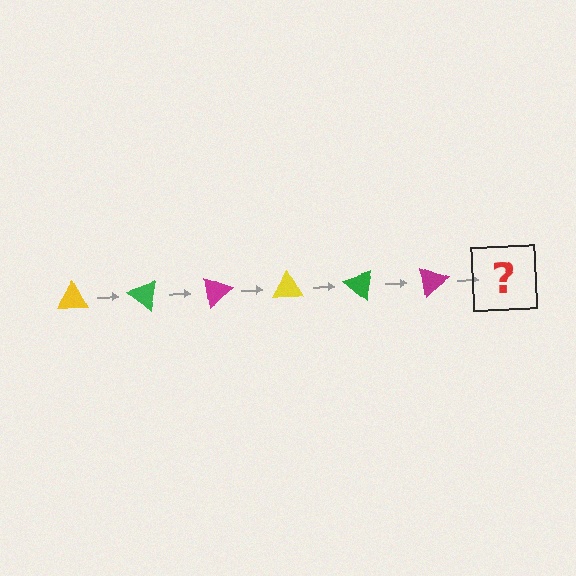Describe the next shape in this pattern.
It should be a yellow triangle, rotated 240 degrees from the start.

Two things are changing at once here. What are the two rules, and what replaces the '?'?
The two rules are that it rotates 40 degrees each step and the color cycles through yellow, green, and magenta. The '?' should be a yellow triangle, rotated 240 degrees from the start.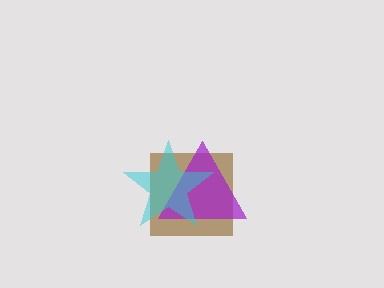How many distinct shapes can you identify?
There are 3 distinct shapes: a brown square, a purple triangle, a cyan star.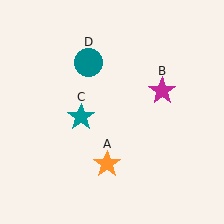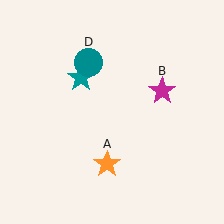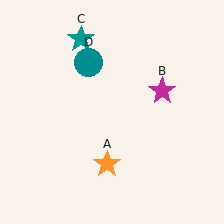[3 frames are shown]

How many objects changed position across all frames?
1 object changed position: teal star (object C).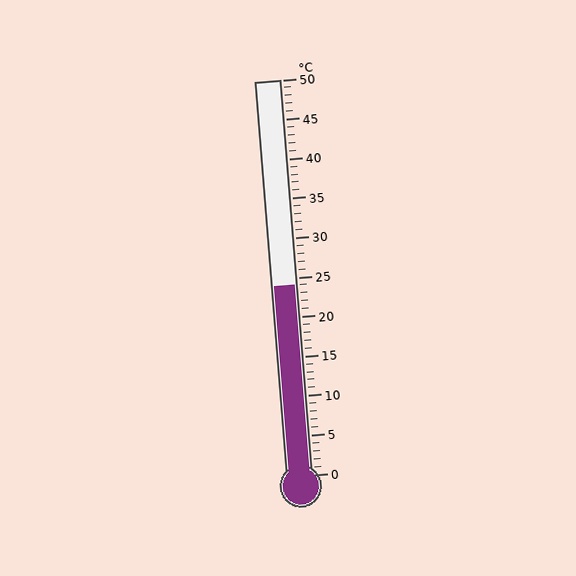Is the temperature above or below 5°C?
The temperature is above 5°C.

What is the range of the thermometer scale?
The thermometer scale ranges from 0°C to 50°C.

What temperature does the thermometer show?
The thermometer shows approximately 24°C.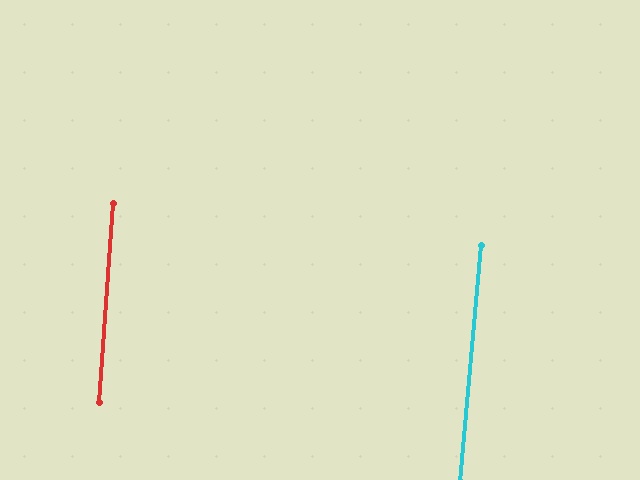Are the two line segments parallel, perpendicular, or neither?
Parallel — their directions differ by only 1.0°.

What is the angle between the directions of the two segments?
Approximately 1 degree.